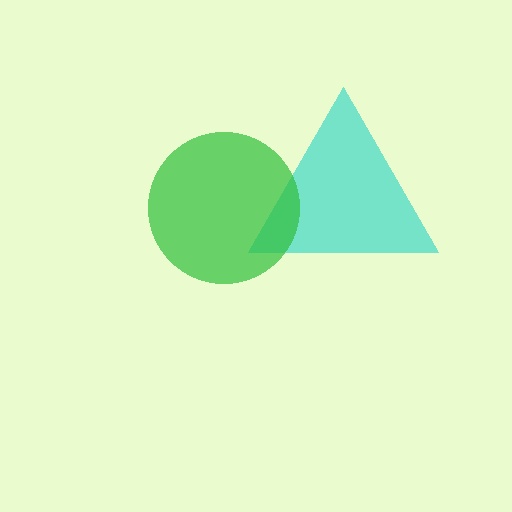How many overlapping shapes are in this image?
There are 2 overlapping shapes in the image.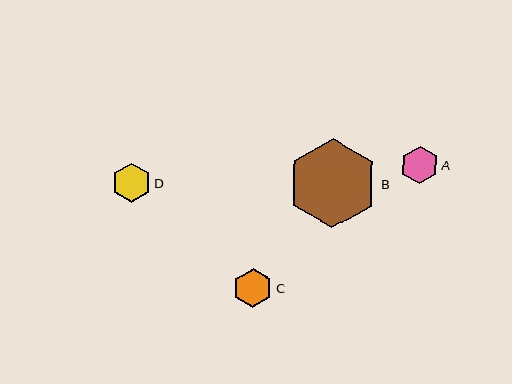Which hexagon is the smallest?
Hexagon A is the smallest with a size of approximately 37 pixels.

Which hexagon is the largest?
Hexagon B is the largest with a size of approximately 90 pixels.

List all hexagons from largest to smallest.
From largest to smallest: B, D, C, A.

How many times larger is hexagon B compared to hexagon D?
Hexagon B is approximately 2.3 times the size of hexagon D.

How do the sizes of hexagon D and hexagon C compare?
Hexagon D and hexagon C are approximately the same size.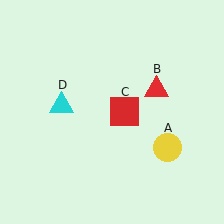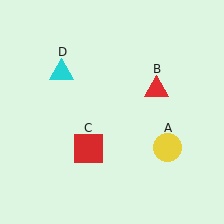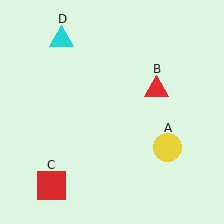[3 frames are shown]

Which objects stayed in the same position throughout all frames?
Yellow circle (object A) and red triangle (object B) remained stationary.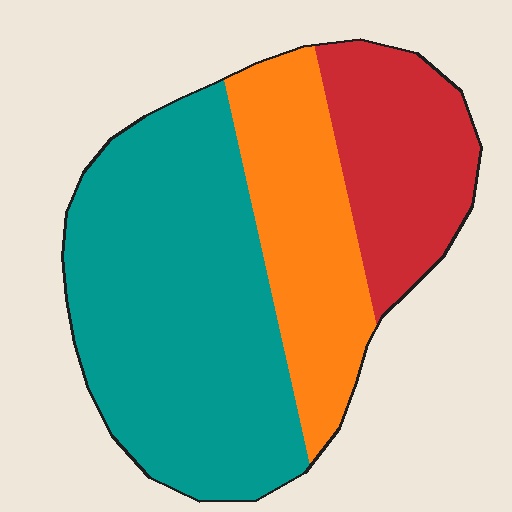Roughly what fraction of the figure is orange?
Orange covers roughly 25% of the figure.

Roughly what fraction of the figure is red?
Red covers 22% of the figure.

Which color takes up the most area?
Teal, at roughly 55%.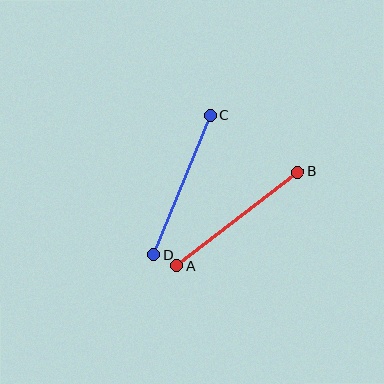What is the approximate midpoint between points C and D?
The midpoint is at approximately (182, 185) pixels.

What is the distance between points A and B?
The distance is approximately 153 pixels.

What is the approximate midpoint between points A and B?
The midpoint is at approximately (237, 219) pixels.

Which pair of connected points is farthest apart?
Points A and B are farthest apart.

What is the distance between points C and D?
The distance is approximately 150 pixels.